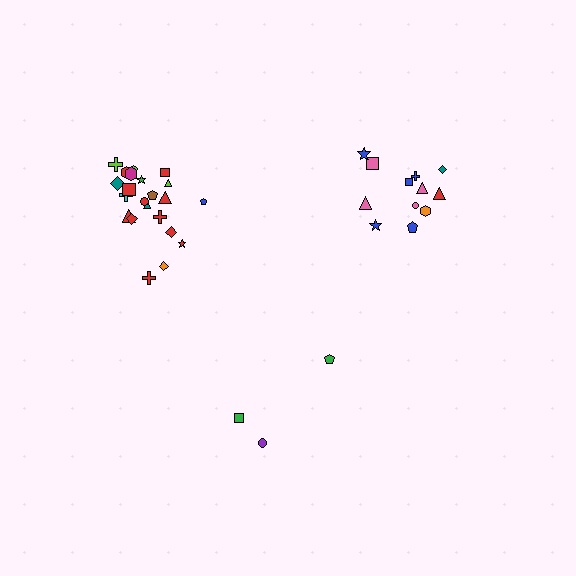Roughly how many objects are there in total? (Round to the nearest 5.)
Roughly 35 objects in total.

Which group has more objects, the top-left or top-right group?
The top-left group.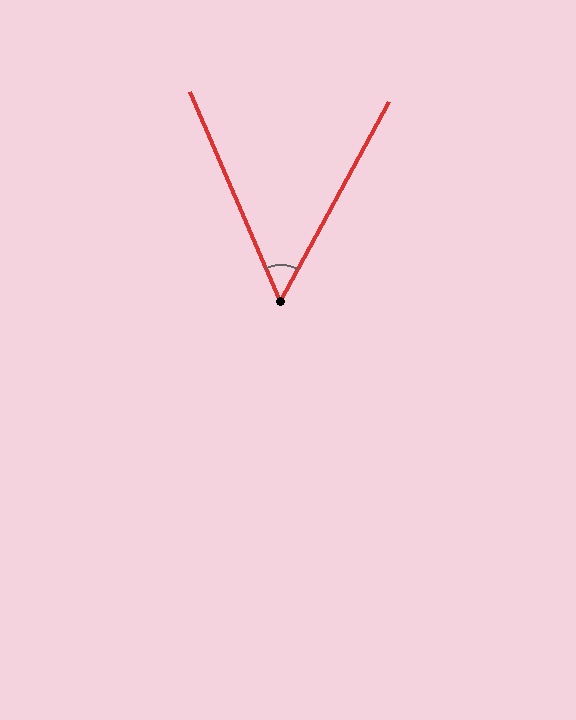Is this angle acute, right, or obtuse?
It is acute.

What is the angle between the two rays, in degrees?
Approximately 52 degrees.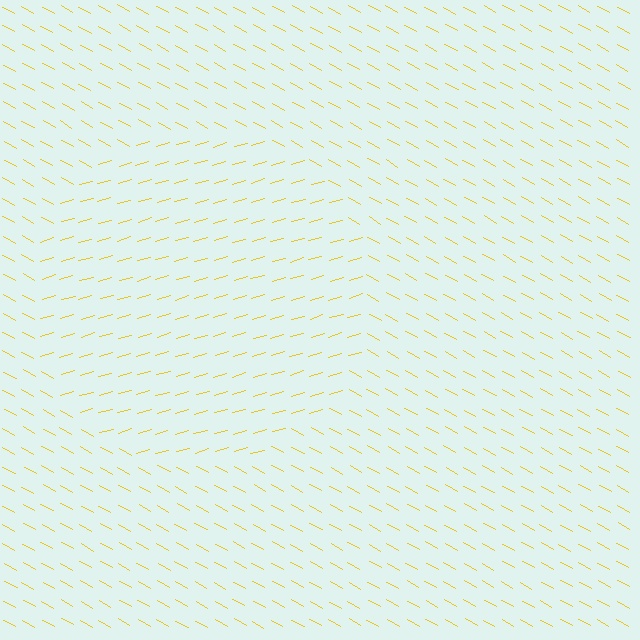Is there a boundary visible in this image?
Yes, there is a texture boundary formed by a change in line orientation.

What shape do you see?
I see a circle.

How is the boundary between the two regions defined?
The boundary is defined purely by a change in line orientation (approximately 45 degrees difference). All lines are the same color and thickness.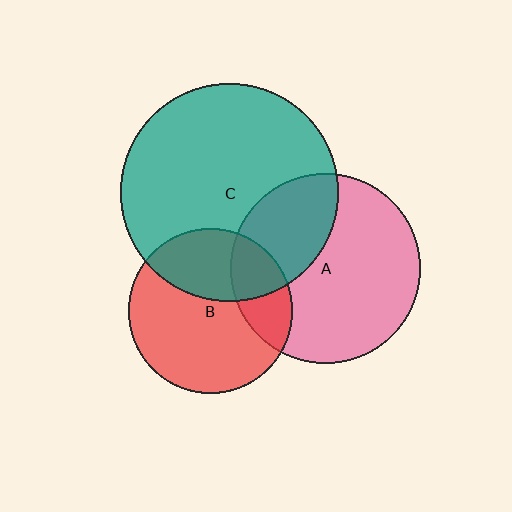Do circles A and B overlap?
Yes.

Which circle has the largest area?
Circle C (teal).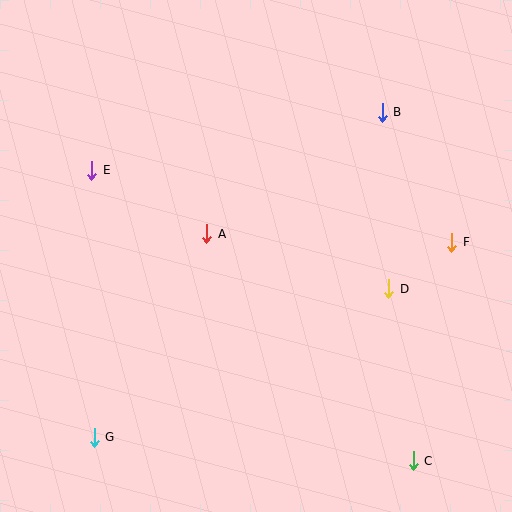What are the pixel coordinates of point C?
Point C is at (413, 461).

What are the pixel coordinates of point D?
Point D is at (389, 289).